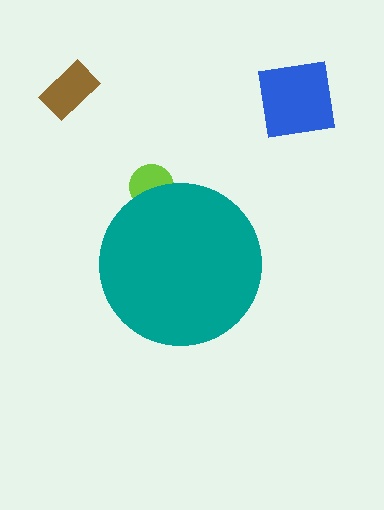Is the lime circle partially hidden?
Yes, the lime circle is partially hidden behind the teal circle.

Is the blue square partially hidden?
No, the blue square is fully visible.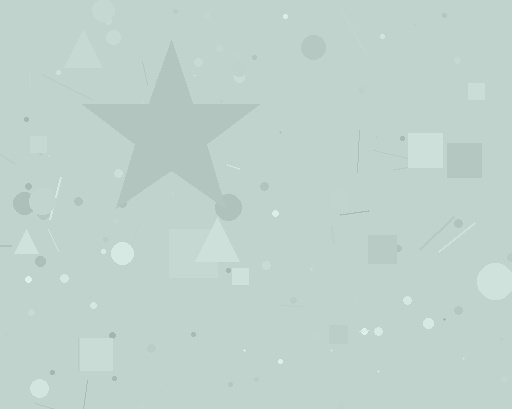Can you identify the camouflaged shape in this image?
The camouflaged shape is a star.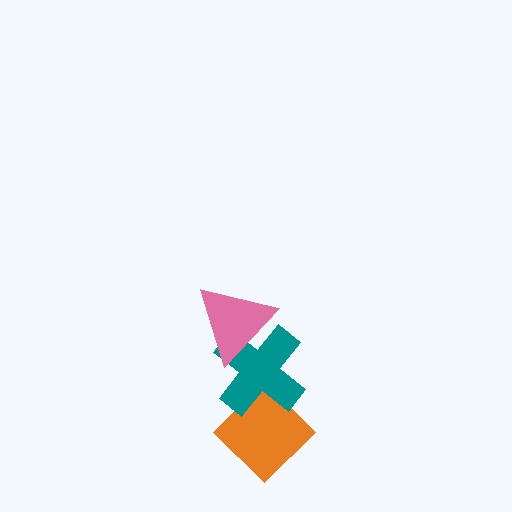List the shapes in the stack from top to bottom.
From top to bottom: the pink triangle, the teal cross, the orange diamond.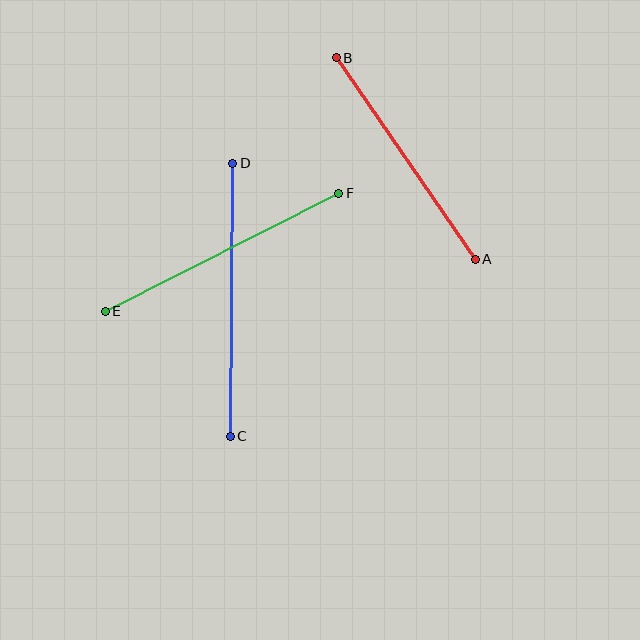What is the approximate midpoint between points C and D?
The midpoint is at approximately (232, 300) pixels.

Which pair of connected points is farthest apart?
Points C and D are farthest apart.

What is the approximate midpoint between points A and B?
The midpoint is at approximately (406, 159) pixels.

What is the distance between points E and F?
The distance is approximately 262 pixels.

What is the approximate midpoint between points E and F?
The midpoint is at approximately (222, 252) pixels.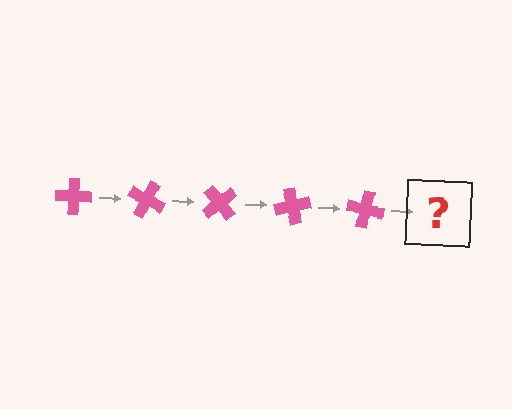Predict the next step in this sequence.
The next step is a pink cross rotated 125 degrees.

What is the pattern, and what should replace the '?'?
The pattern is that the cross rotates 25 degrees each step. The '?' should be a pink cross rotated 125 degrees.